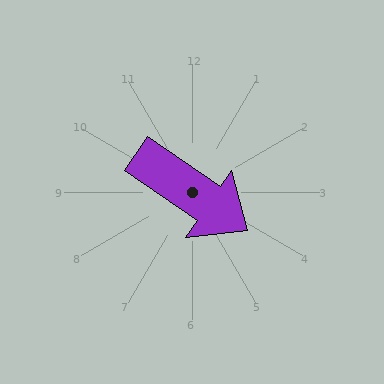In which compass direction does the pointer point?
Southeast.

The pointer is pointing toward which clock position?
Roughly 4 o'clock.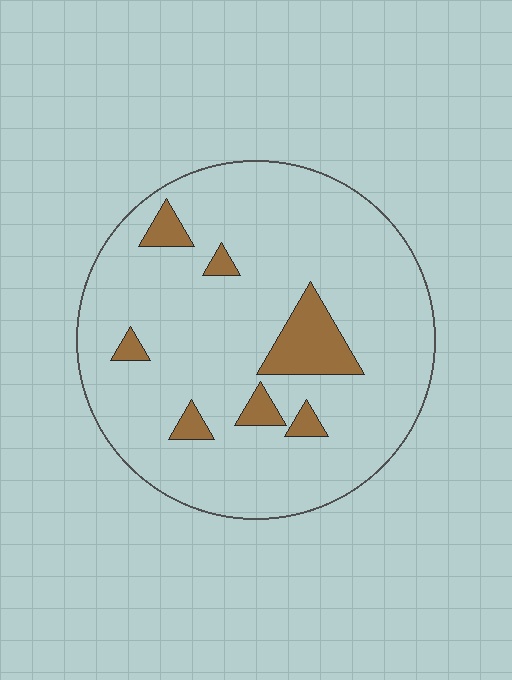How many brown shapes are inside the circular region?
7.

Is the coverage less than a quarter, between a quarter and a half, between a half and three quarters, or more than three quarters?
Less than a quarter.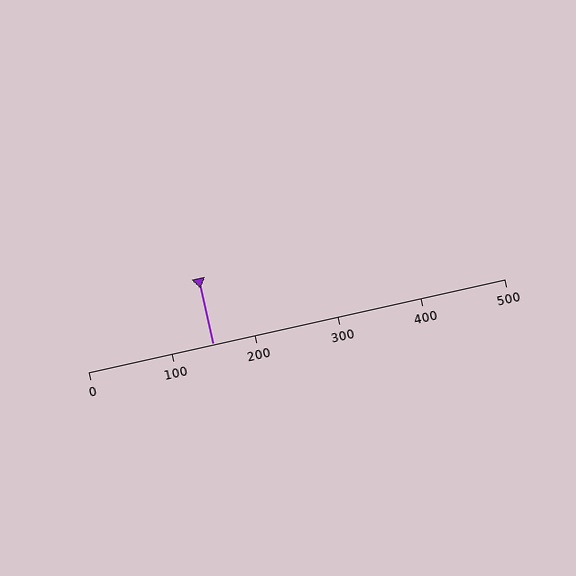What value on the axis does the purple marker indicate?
The marker indicates approximately 150.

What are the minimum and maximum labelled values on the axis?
The axis runs from 0 to 500.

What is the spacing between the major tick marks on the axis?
The major ticks are spaced 100 apart.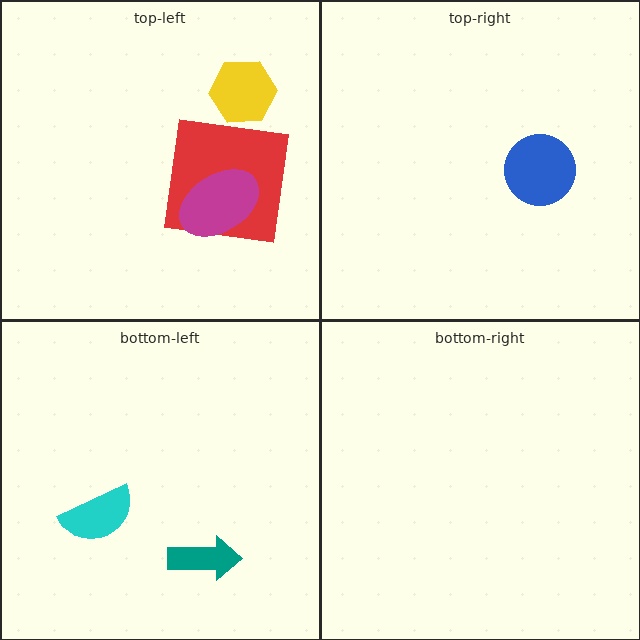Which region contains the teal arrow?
The bottom-left region.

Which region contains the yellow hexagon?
The top-left region.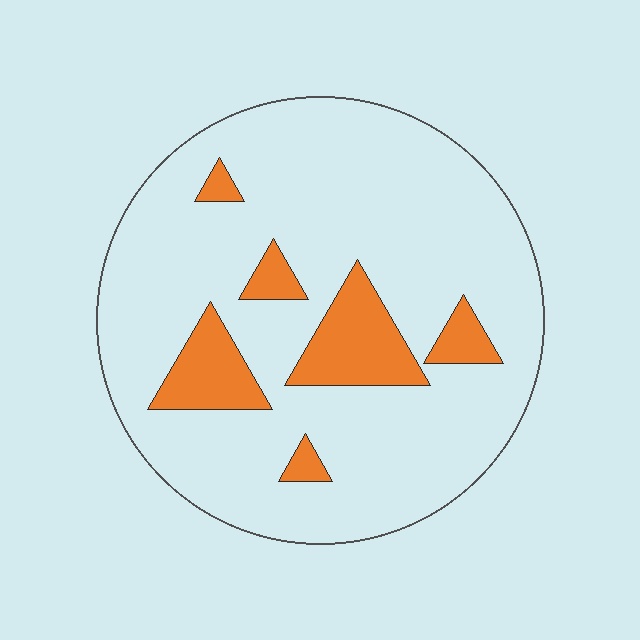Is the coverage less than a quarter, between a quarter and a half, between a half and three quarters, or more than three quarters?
Less than a quarter.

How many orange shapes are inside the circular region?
6.